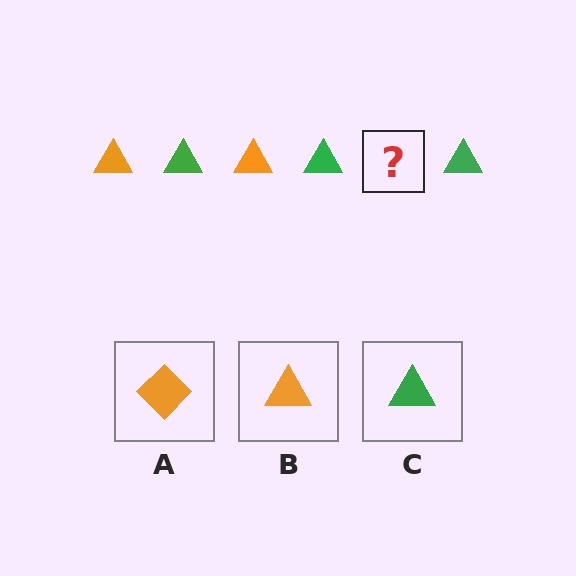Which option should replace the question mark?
Option B.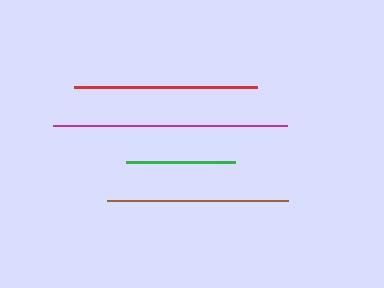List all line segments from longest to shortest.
From longest to shortest: magenta, red, brown, green.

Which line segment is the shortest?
The green line is the shortest at approximately 109 pixels.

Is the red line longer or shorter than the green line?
The red line is longer than the green line.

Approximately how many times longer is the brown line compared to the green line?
The brown line is approximately 1.7 times the length of the green line.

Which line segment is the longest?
The magenta line is the longest at approximately 234 pixels.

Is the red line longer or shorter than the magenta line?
The magenta line is longer than the red line.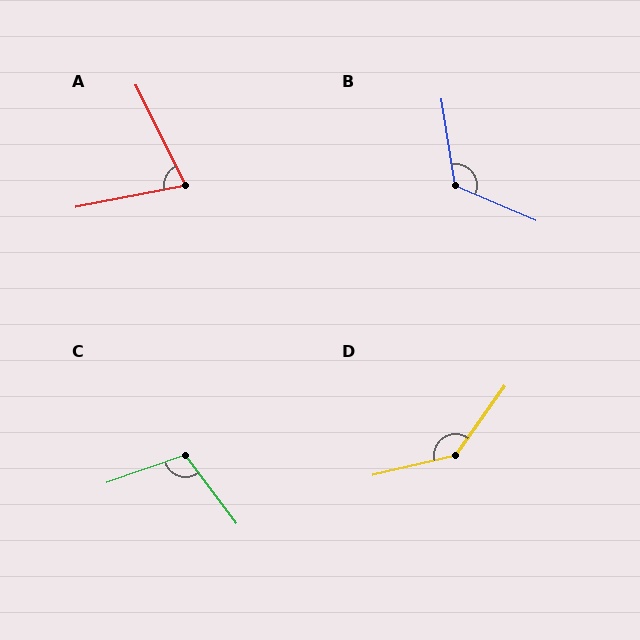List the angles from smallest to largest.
A (75°), C (107°), B (122°), D (139°).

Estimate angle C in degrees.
Approximately 107 degrees.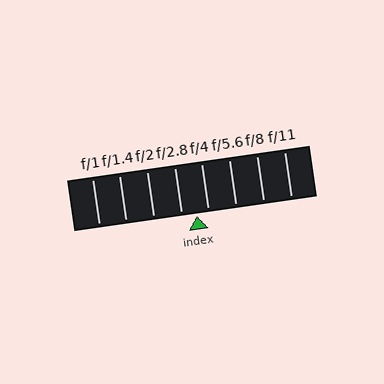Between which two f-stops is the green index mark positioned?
The index mark is between f/2.8 and f/4.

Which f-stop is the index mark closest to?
The index mark is closest to f/4.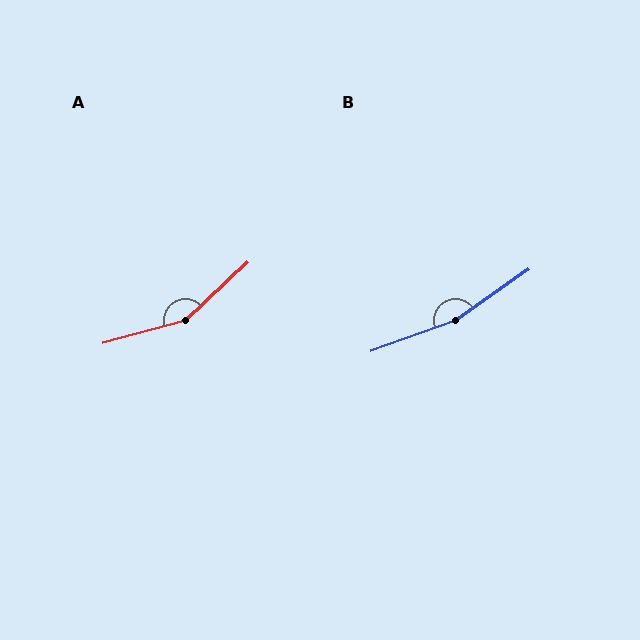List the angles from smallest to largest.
A (152°), B (165°).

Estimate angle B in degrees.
Approximately 165 degrees.